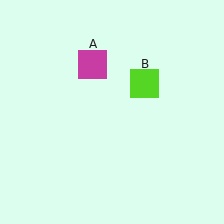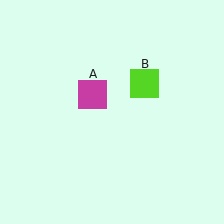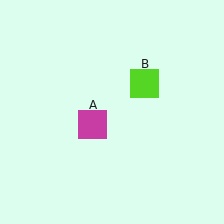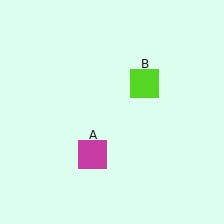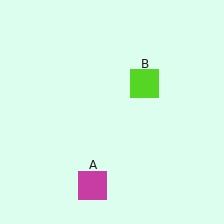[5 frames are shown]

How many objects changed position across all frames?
1 object changed position: magenta square (object A).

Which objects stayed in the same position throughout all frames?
Lime square (object B) remained stationary.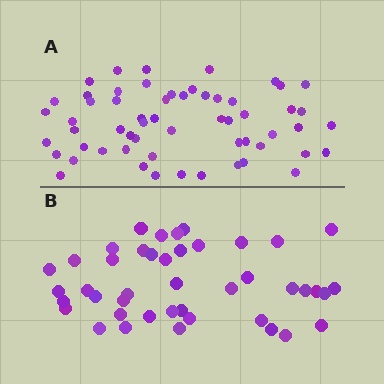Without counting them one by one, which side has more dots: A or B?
Region A (the top region) has more dots.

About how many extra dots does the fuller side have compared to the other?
Region A has approximately 15 more dots than region B.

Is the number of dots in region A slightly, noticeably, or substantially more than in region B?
Region A has noticeably more, but not dramatically so. The ratio is roughly 1.3 to 1.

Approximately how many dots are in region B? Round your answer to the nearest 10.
About 40 dots. (The exact count is 43, which rounds to 40.)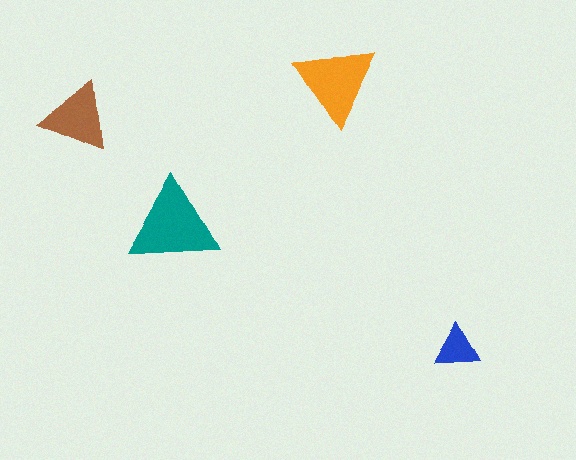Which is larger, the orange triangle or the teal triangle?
The teal one.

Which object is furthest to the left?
The brown triangle is leftmost.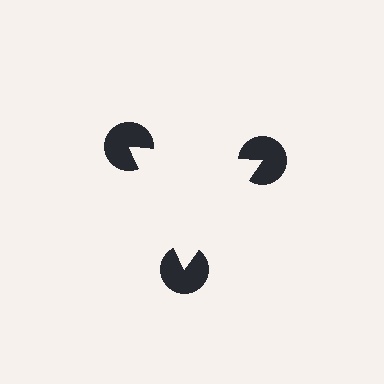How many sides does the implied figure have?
3 sides.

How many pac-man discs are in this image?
There are 3 — one at each vertex of the illusory triangle.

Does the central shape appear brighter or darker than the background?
It typically appears slightly brighter than the background, even though no actual brightness change is drawn.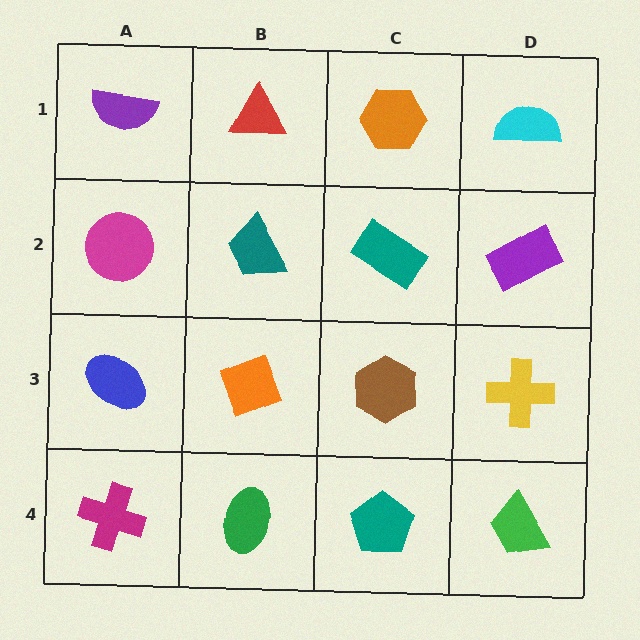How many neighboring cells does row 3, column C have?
4.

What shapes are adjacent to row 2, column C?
An orange hexagon (row 1, column C), a brown hexagon (row 3, column C), a teal trapezoid (row 2, column B), a purple rectangle (row 2, column D).